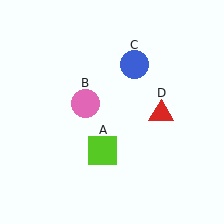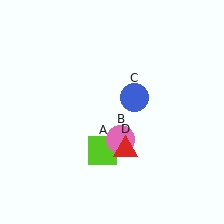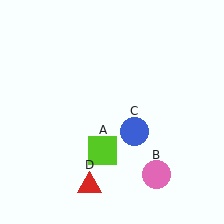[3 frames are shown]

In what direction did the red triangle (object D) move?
The red triangle (object D) moved down and to the left.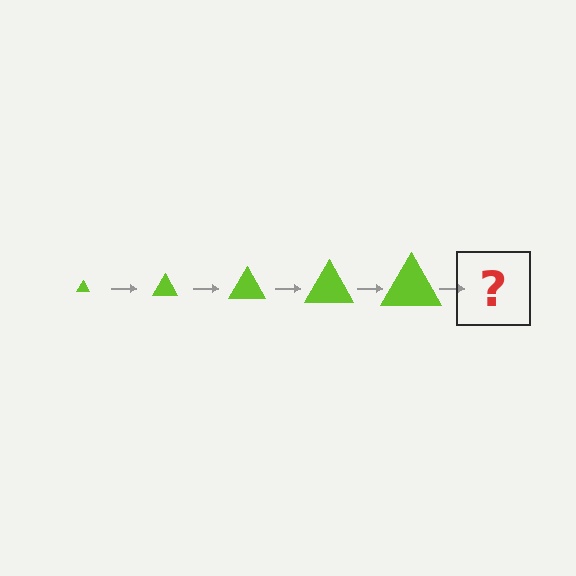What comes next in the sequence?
The next element should be a lime triangle, larger than the previous one.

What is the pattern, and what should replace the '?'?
The pattern is that the triangle gets progressively larger each step. The '?' should be a lime triangle, larger than the previous one.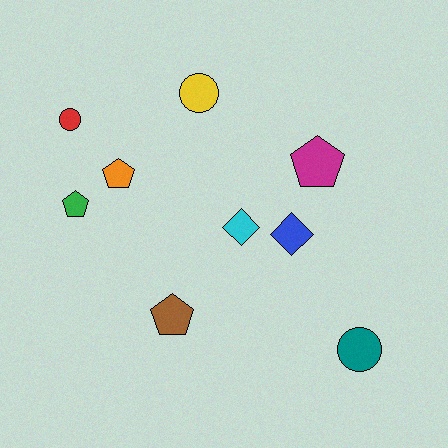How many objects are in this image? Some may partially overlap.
There are 9 objects.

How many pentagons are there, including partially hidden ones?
There are 4 pentagons.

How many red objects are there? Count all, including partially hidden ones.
There is 1 red object.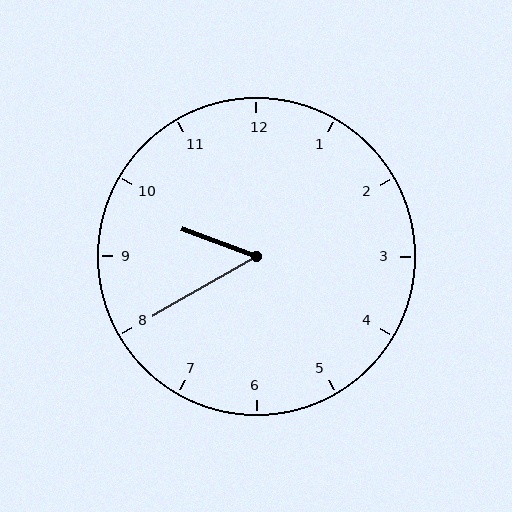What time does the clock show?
9:40.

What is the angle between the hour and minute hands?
Approximately 50 degrees.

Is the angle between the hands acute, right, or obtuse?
It is acute.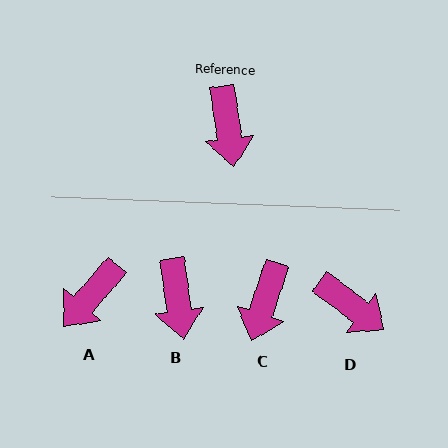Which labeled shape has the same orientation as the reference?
B.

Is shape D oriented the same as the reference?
No, it is off by about 45 degrees.